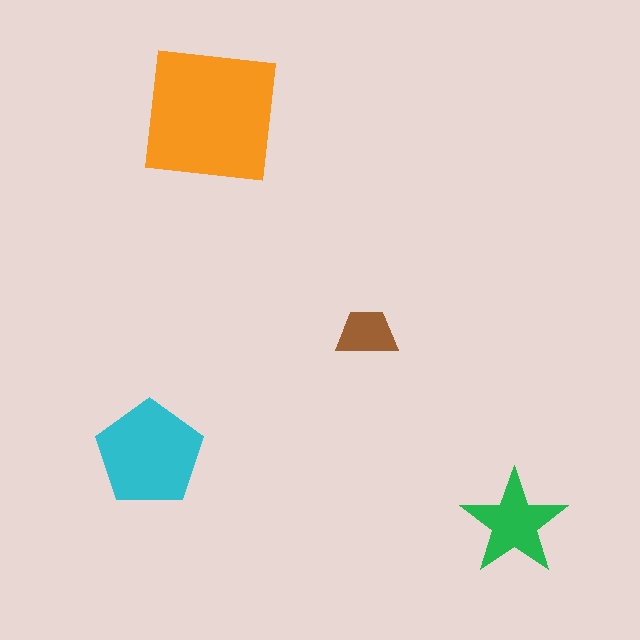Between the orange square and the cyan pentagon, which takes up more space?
The orange square.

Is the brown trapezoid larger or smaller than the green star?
Smaller.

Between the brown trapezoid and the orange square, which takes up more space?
The orange square.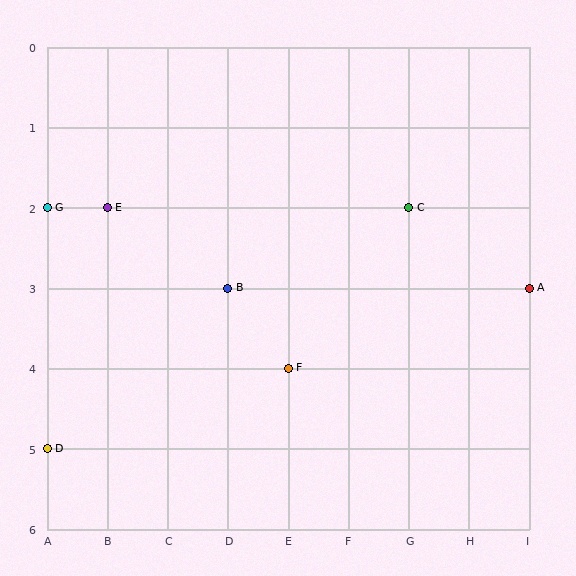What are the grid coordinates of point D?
Point D is at grid coordinates (A, 5).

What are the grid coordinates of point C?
Point C is at grid coordinates (G, 2).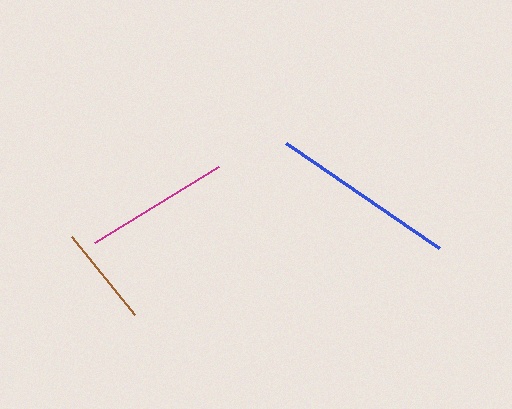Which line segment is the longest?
The blue line is the longest at approximately 185 pixels.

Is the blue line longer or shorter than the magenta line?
The blue line is longer than the magenta line.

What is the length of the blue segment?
The blue segment is approximately 185 pixels long.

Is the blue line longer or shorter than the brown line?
The blue line is longer than the brown line.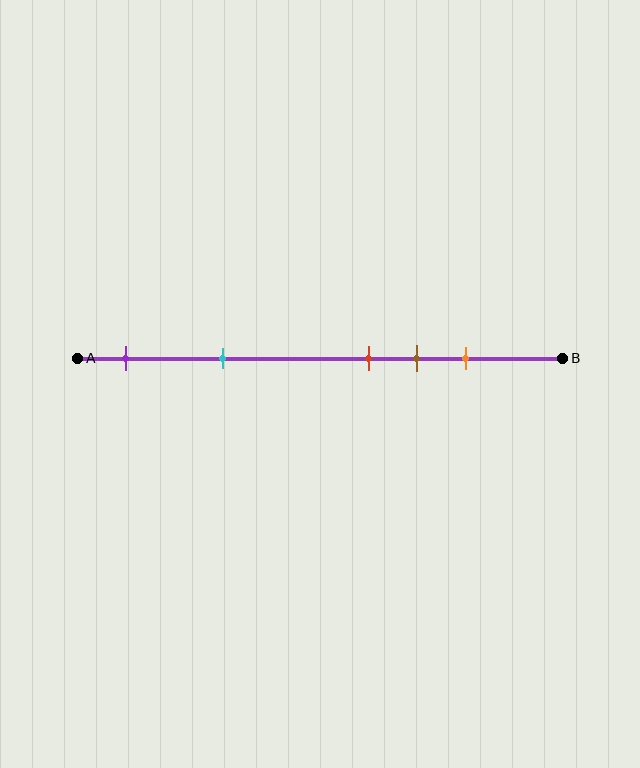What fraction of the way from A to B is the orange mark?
The orange mark is approximately 80% (0.8) of the way from A to B.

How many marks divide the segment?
There are 5 marks dividing the segment.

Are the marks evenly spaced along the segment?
No, the marks are not evenly spaced.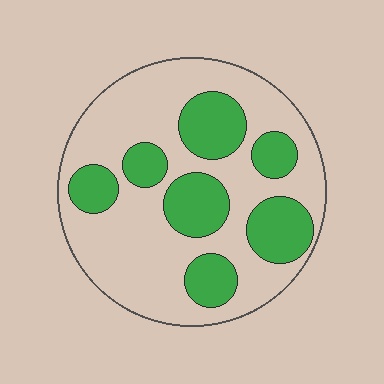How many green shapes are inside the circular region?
7.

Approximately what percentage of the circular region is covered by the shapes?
Approximately 30%.